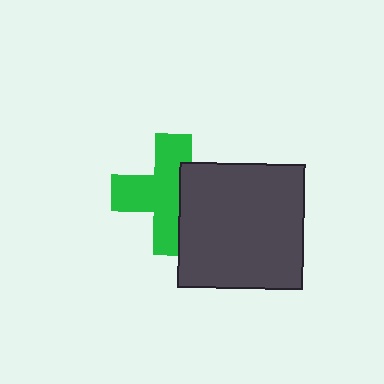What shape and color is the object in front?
The object in front is a dark gray square.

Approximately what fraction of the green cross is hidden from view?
Roughly 35% of the green cross is hidden behind the dark gray square.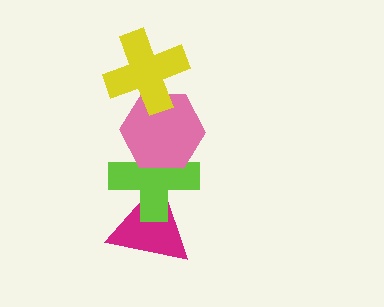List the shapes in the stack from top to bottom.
From top to bottom: the yellow cross, the pink hexagon, the lime cross, the magenta triangle.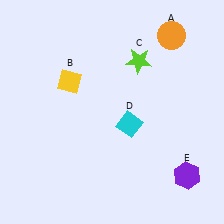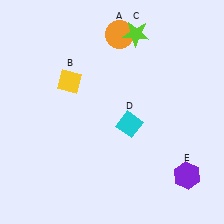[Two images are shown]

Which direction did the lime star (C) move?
The lime star (C) moved up.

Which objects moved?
The objects that moved are: the orange circle (A), the lime star (C).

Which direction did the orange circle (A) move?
The orange circle (A) moved left.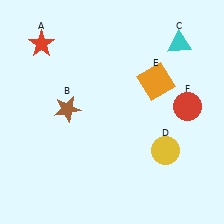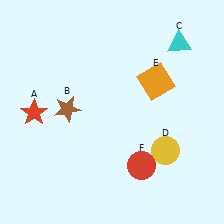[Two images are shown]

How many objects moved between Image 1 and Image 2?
2 objects moved between the two images.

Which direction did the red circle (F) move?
The red circle (F) moved down.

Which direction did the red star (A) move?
The red star (A) moved down.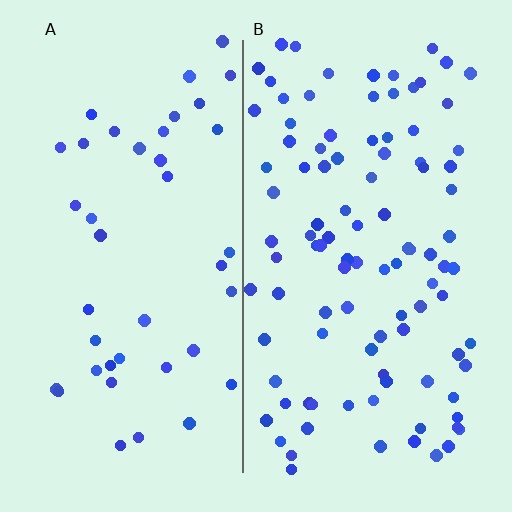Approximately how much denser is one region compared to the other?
Approximately 2.4× — region B over region A.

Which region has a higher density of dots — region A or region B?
B (the right).